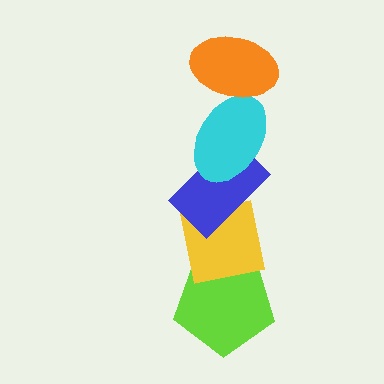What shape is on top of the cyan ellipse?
The orange ellipse is on top of the cyan ellipse.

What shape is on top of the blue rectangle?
The cyan ellipse is on top of the blue rectangle.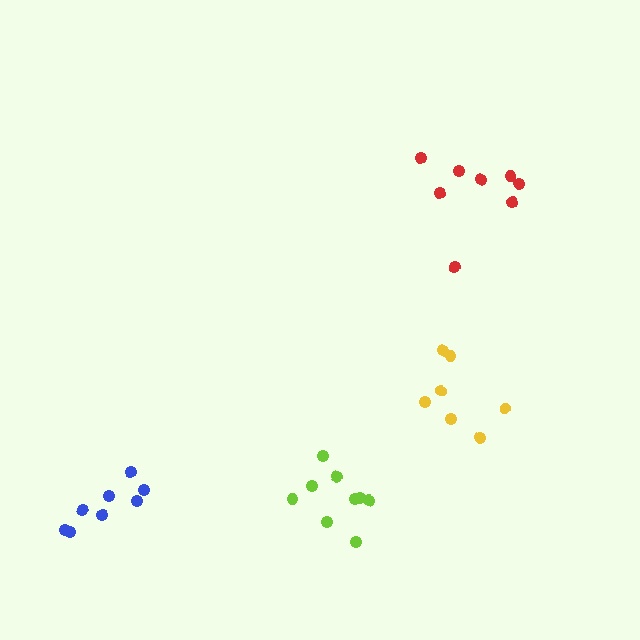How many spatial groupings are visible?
There are 4 spatial groupings.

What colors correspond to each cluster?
The clusters are colored: blue, yellow, red, lime.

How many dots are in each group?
Group 1: 8 dots, Group 2: 7 dots, Group 3: 8 dots, Group 4: 9 dots (32 total).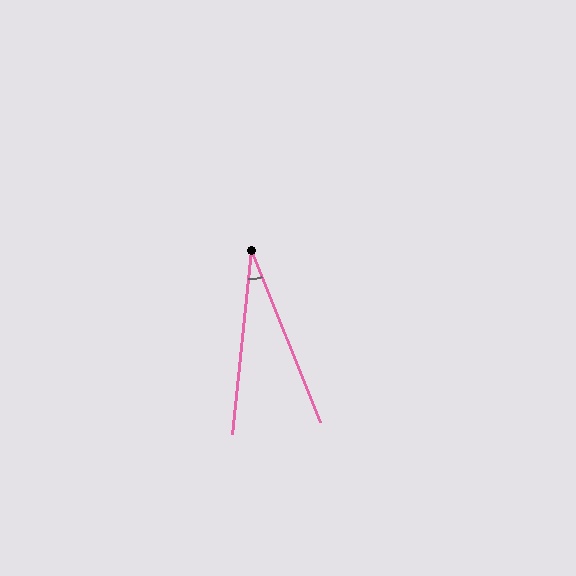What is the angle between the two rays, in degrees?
Approximately 28 degrees.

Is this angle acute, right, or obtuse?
It is acute.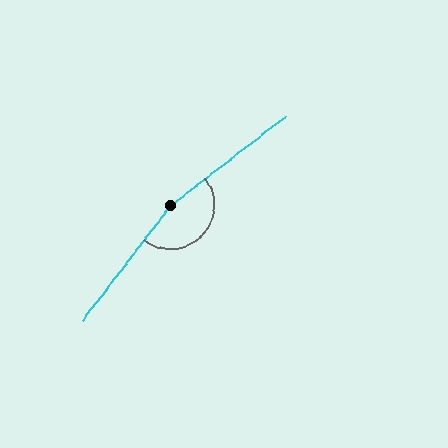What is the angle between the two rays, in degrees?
Approximately 165 degrees.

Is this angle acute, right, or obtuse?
It is obtuse.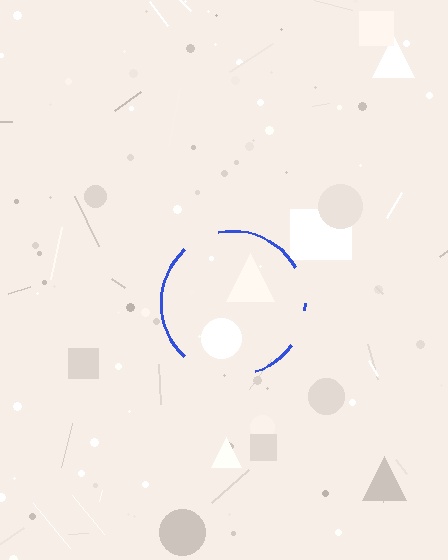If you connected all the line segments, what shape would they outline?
They would outline a circle.